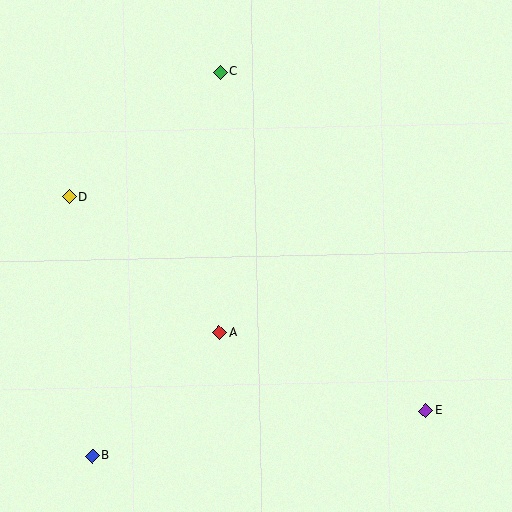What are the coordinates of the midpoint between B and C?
The midpoint between B and C is at (156, 264).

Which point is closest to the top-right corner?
Point C is closest to the top-right corner.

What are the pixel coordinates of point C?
Point C is at (220, 72).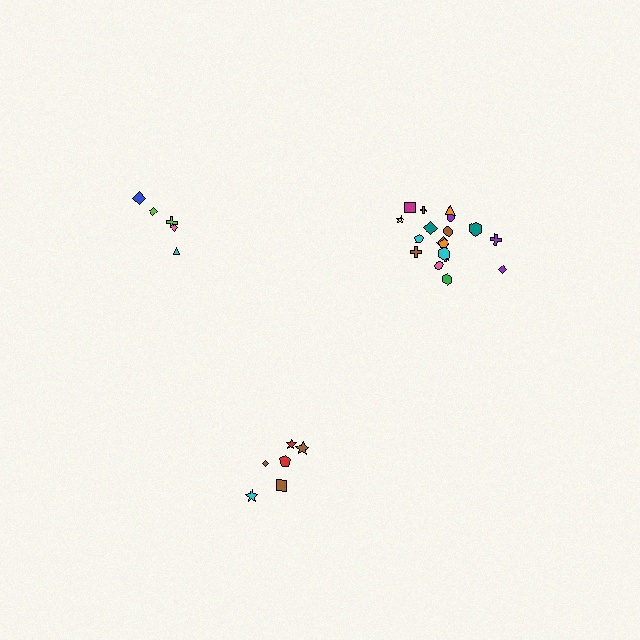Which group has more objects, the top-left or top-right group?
The top-right group.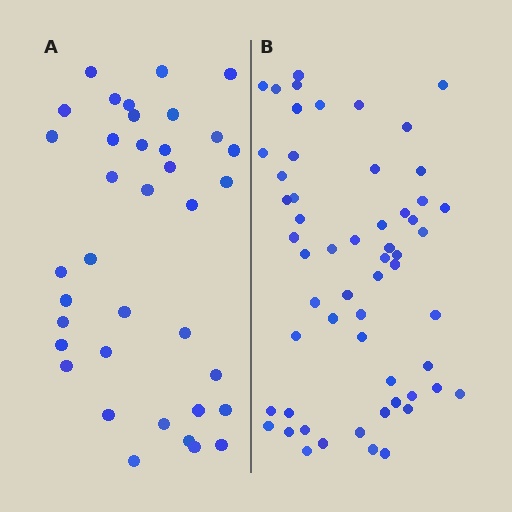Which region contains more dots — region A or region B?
Region B (the right region) has more dots.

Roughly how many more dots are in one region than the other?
Region B has approximately 20 more dots than region A.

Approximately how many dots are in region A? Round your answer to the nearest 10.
About 40 dots. (The exact count is 37, which rounds to 40.)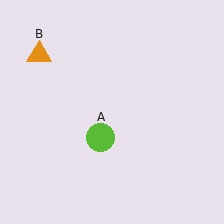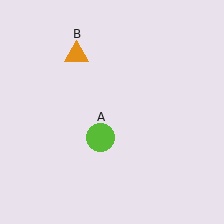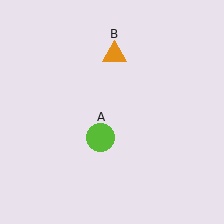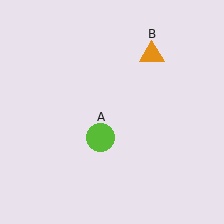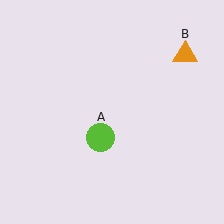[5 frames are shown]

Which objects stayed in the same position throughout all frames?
Lime circle (object A) remained stationary.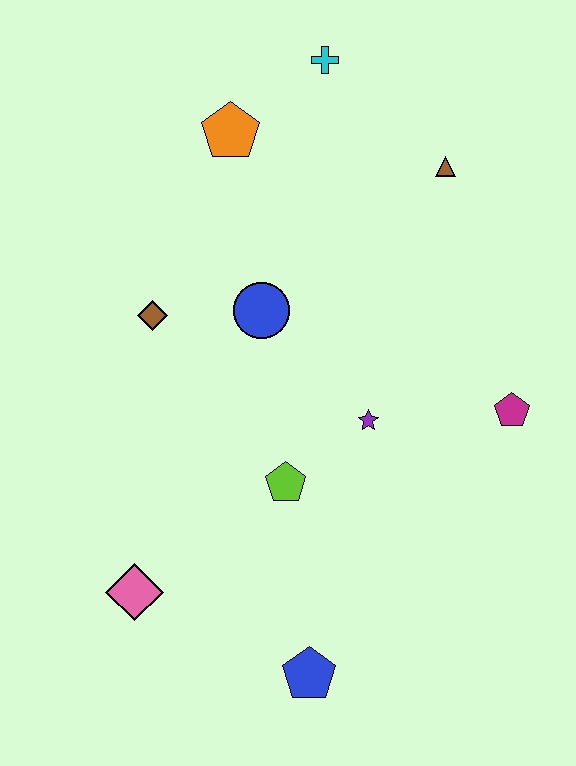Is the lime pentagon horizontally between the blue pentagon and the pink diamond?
Yes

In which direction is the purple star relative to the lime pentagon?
The purple star is to the right of the lime pentagon.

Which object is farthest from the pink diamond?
The cyan cross is farthest from the pink diamond.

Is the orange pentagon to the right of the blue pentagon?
No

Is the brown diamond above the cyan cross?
No